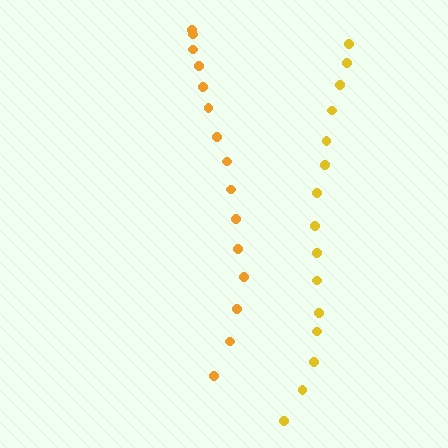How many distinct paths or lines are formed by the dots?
There are 2 distinct paths.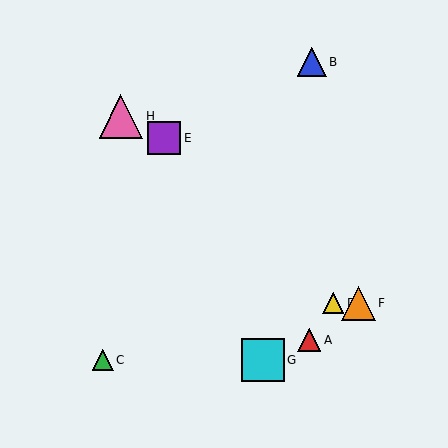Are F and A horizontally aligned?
No, F is at y≈303 and A is at y≈340.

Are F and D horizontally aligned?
Yes, both are at y≈303.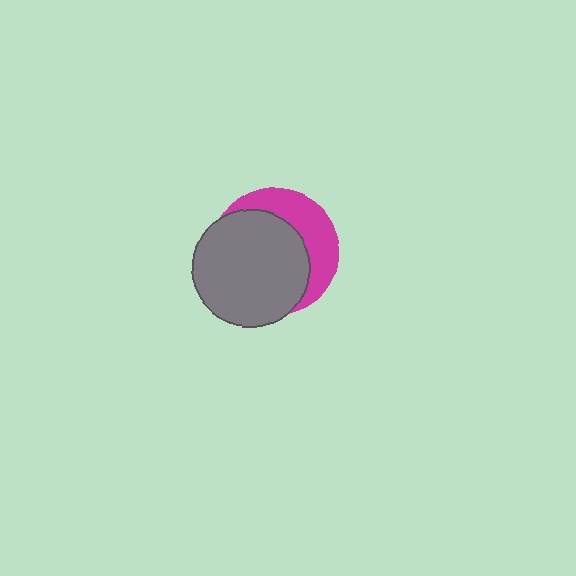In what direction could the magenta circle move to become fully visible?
The magenta circle could move toward the upper-right. That would shift it out from behind the gray circle entirely.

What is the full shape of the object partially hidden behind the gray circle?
The partially hidden object is a magenta circle.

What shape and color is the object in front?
The object in front is a gray circle.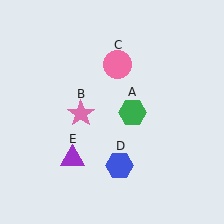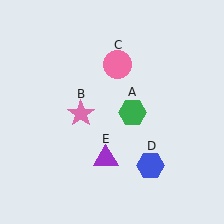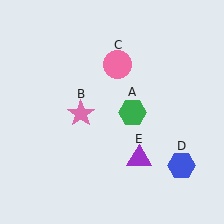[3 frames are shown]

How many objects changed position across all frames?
2 objects changed position: blue hexagon (object D), purple triangle (object E).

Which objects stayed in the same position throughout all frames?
Green hexagon (object A) and pink star (object B) and pink circle (object C) remained stationary.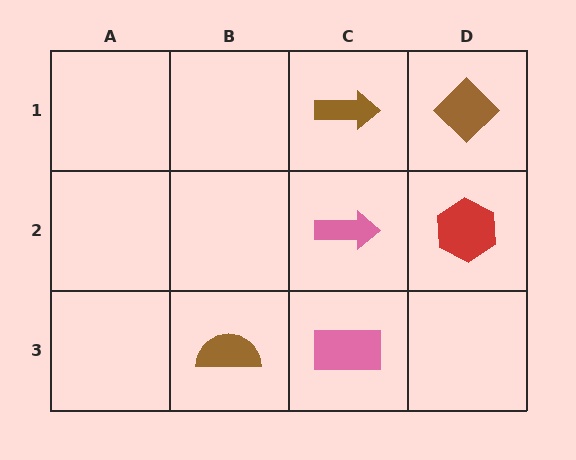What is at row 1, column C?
A brown arrow.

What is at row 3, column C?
A pink rectangle.